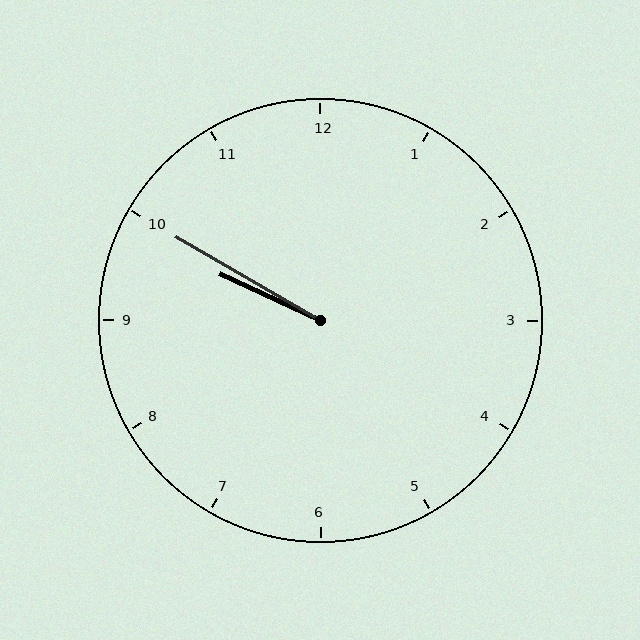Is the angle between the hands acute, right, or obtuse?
It is acute.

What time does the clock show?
9:50.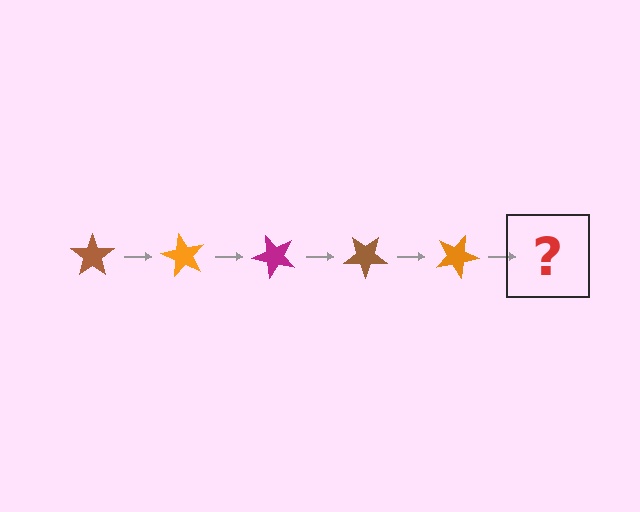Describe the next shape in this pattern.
It should be a magenta star, rotated 300 degrees from the start.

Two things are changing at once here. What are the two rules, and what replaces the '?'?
The two rules are that it rotates 60 degrees each step and the color cycles through brown, orange, and magenta. The '?' should be a magenta star, rotated 300 degrees from the start.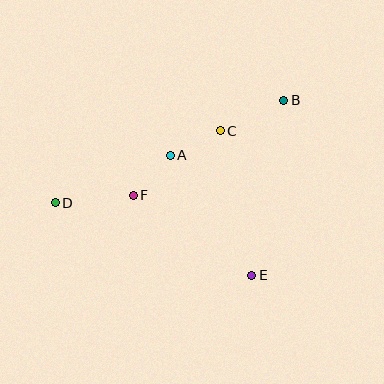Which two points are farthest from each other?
Points B and D are farthest from each other.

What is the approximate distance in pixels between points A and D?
The distance between A and D is approximately 124 pixels.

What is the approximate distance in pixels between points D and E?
The distance between D and E is approximately 209 pixels.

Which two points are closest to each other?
Points A and F are closest to each other.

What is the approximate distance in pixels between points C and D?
The distance between C and D is approximately 180 pixels.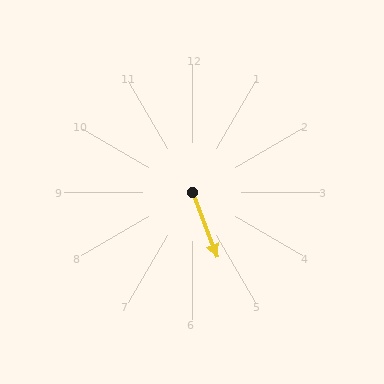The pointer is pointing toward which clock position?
Roughly 5 o'clock.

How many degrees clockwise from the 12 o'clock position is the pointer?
Approximately 159 degrees.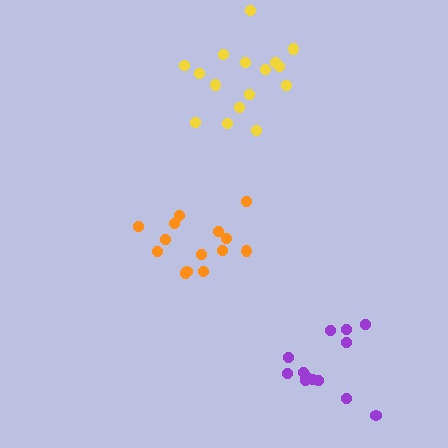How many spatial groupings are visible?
There are 3 spatial groupings.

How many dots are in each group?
Group 1: 14 dots, Group 2: 16 dots, Group 3: 13 dots (43 total).